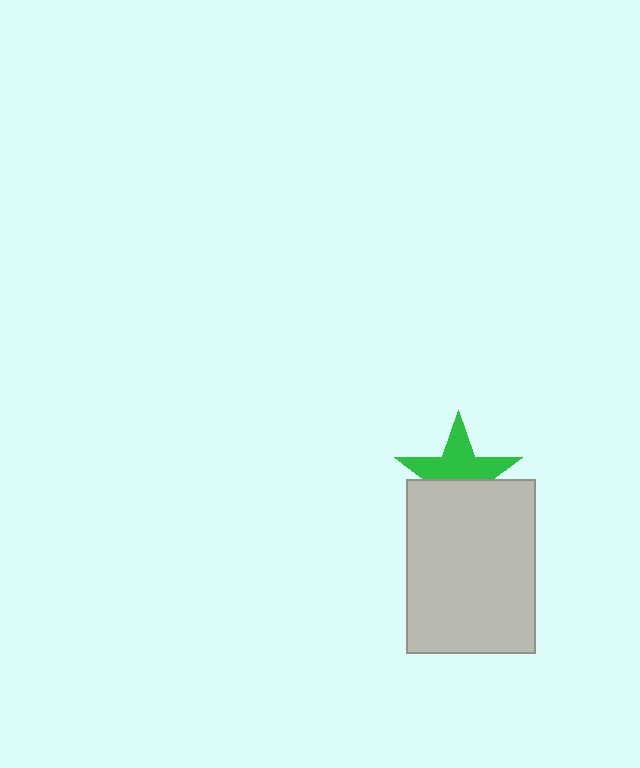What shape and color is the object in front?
The object in front is a light gray rectangle.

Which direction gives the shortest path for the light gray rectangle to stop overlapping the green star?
Moving down gives the shortest separation.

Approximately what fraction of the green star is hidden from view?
Roughly 44% of the green star is hidden behind the light gray rectangle.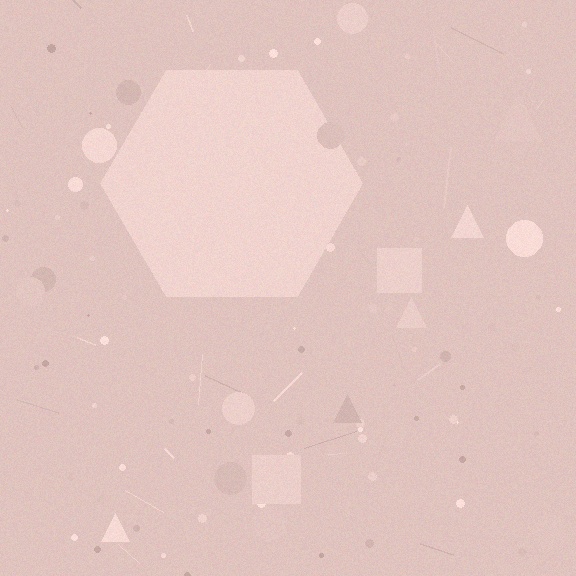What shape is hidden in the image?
A hexagon is hidden in the image.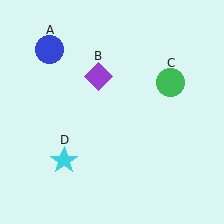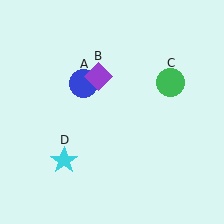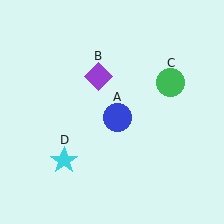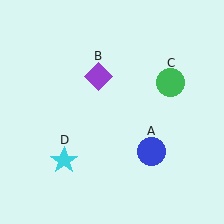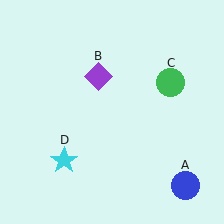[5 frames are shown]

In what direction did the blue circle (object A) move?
The blue circle (object A) moved down and to the right.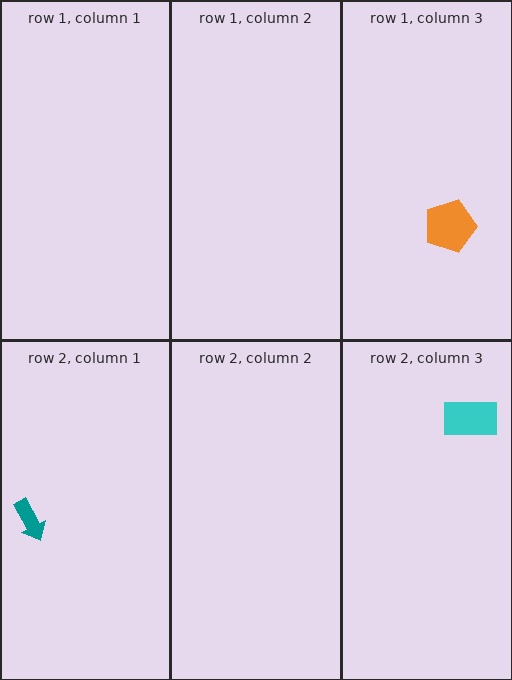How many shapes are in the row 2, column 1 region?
1.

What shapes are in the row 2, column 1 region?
The teal arrow.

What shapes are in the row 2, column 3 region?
The cyan rectangle.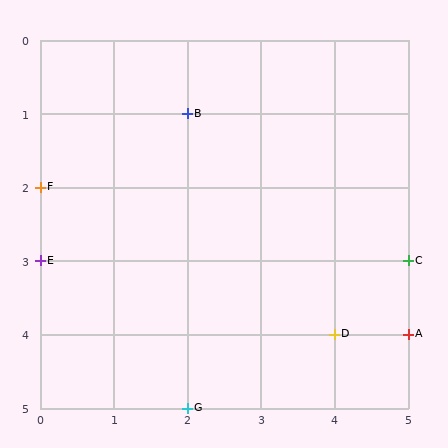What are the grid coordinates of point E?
Point E is at grid coordinates (0, 3).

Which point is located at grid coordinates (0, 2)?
Point F is at (0, 2).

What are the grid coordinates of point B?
Point B is at grid coordinates (2, 1).